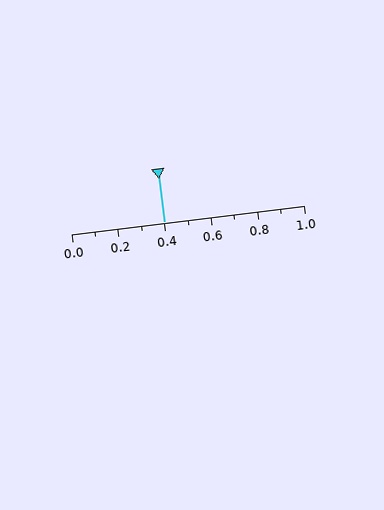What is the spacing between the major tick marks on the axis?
The major ticks are spaced 0.2 apart.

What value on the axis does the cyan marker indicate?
The marker indicates approximately 0.4.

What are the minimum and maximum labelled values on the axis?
The axis runs from 0.0 to 1.0.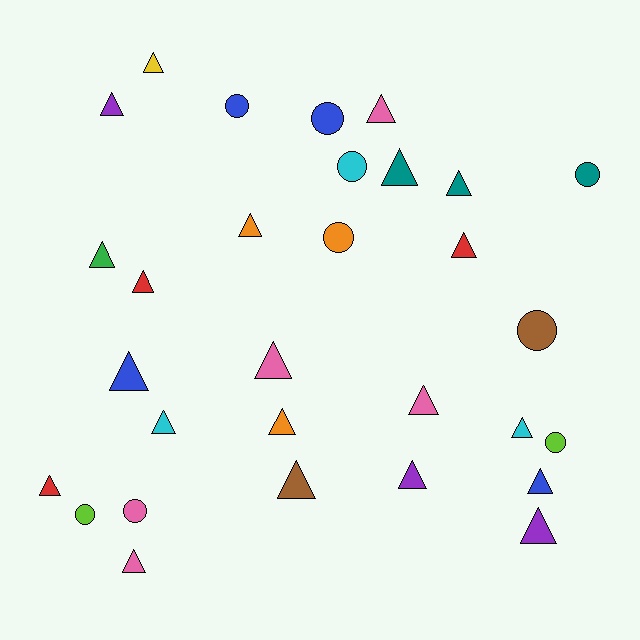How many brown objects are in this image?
There are 2 brown objects.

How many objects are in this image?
There are 30 objects.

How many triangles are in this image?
There are 21 triangles.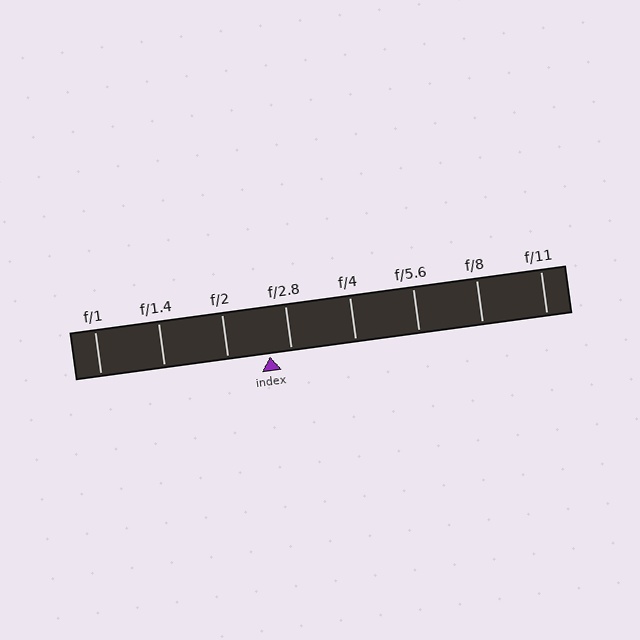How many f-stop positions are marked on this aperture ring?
There are 8 f-stop positions marked.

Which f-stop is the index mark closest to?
The index mark is closest to f/2.8.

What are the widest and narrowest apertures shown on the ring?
The widest aperture shown is f/1 and the narrowest is f/11.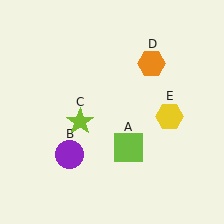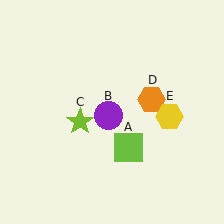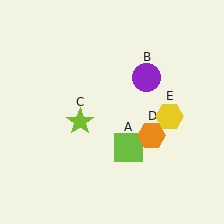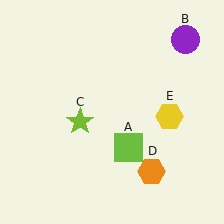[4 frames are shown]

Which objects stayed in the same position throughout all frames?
Lime square (object A) and lime star (object C) and yellow hexagon (object E) remained stationary.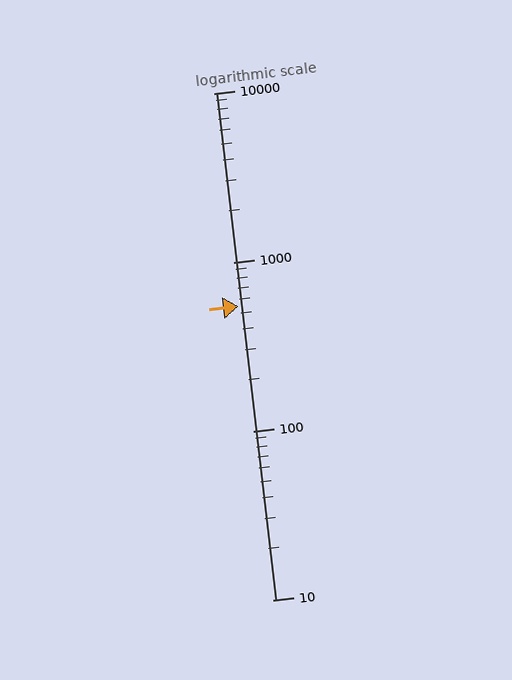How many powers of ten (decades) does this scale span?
The scale spans 3 decades, from 10 to 10000.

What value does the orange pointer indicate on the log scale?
The pointer indicates approximately 550.